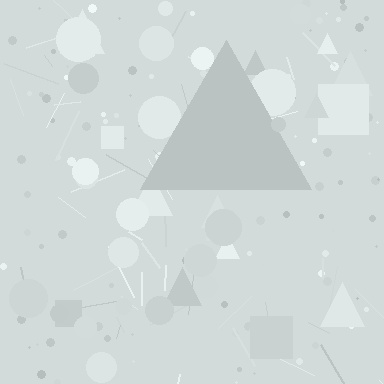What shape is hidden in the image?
A triangle is hidden in the image.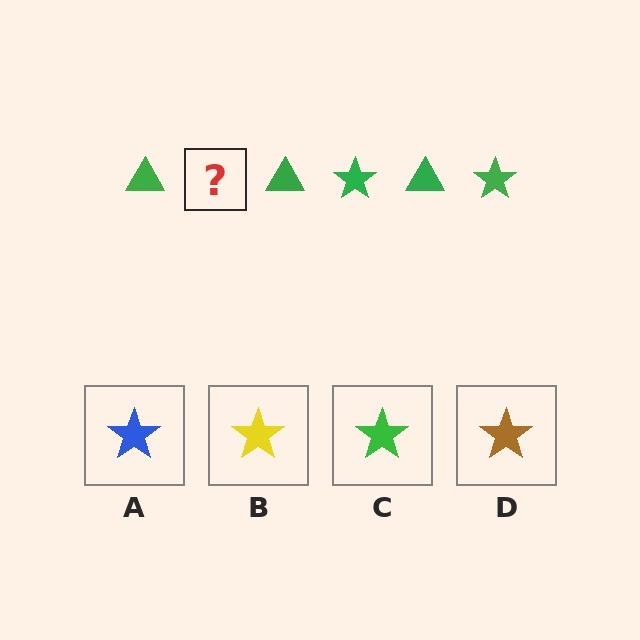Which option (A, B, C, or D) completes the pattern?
C.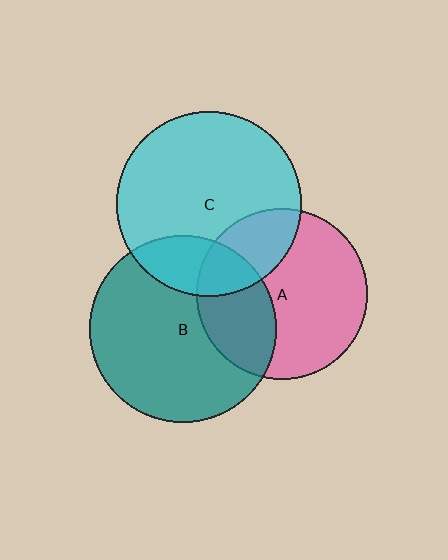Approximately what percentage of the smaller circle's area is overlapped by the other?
Approximately 20%.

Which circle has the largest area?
Circle B (teal).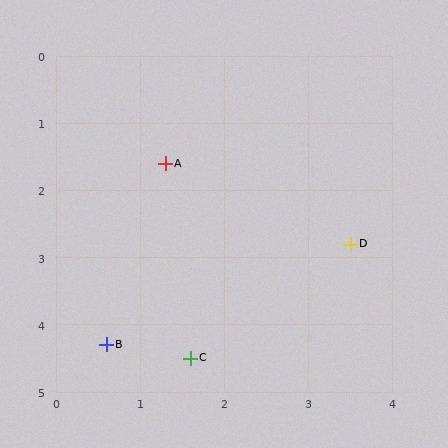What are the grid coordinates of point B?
Point B is at approximately (0.6, 4.3).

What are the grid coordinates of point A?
Point A is at approximately (1.3, 1.6).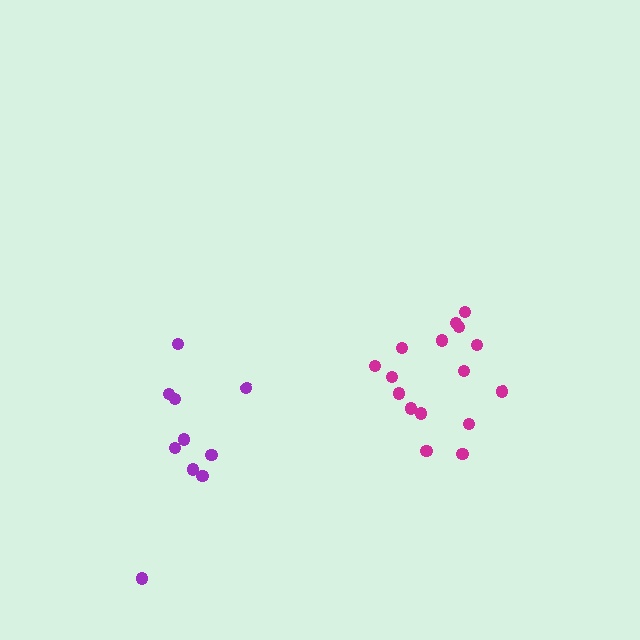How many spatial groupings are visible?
There are 2 spatial groupings.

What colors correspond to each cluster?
The clusters are colored: magenta, purple.